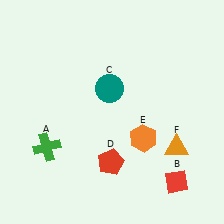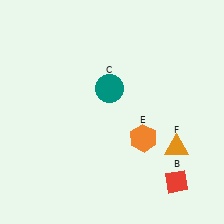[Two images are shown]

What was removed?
The green cross (A), the red pentagon (D) were removed in Image 2.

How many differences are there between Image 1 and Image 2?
There are 2 differences between the two images.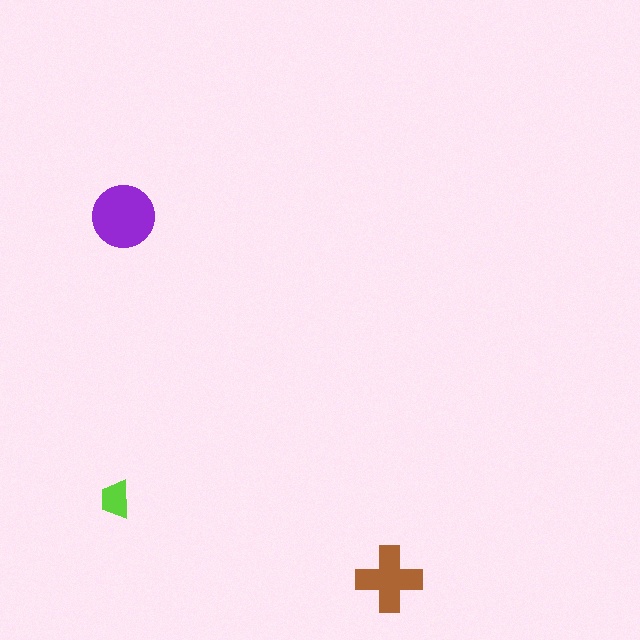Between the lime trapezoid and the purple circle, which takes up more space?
The purple circle.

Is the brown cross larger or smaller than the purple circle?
Smaller.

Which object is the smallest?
The lime trapezoid.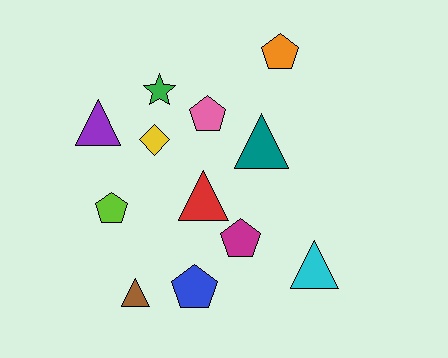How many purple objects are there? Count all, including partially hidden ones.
There is 1 purple object.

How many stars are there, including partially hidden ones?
There is 1 star.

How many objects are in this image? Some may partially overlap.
There are 12 objects.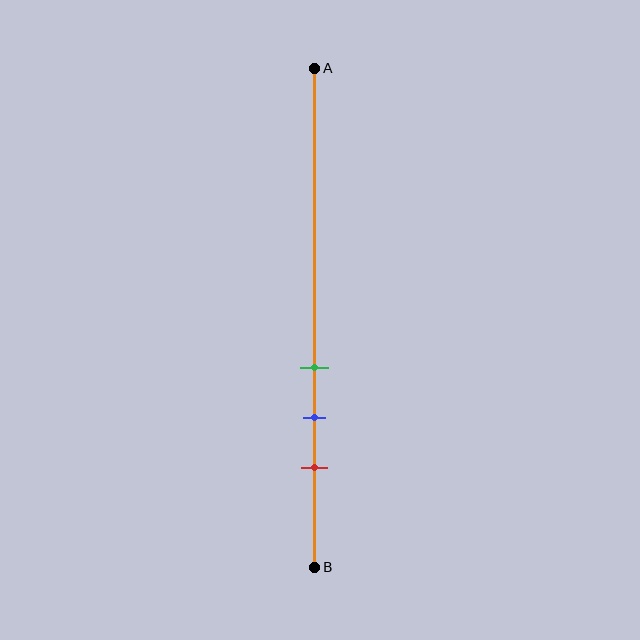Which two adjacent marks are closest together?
The green and blue marks are the closest adjacent pair.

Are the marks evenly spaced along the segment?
Yes, the marks are approximately evenly spaced.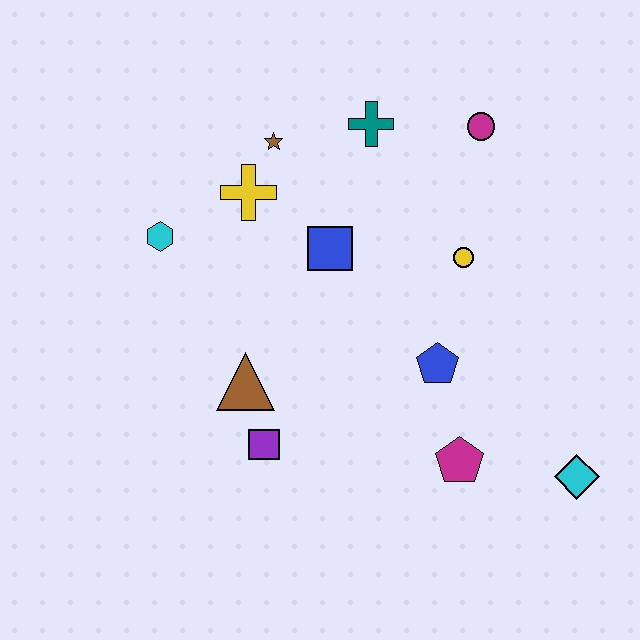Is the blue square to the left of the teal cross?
Yes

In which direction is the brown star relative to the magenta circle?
The brown star is to the left of the magenta circle.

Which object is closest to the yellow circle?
The blue pentagon is closest to the yellow circle.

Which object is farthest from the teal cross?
The cyan diamond is farthest from the teal cross.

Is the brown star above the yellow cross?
Yes